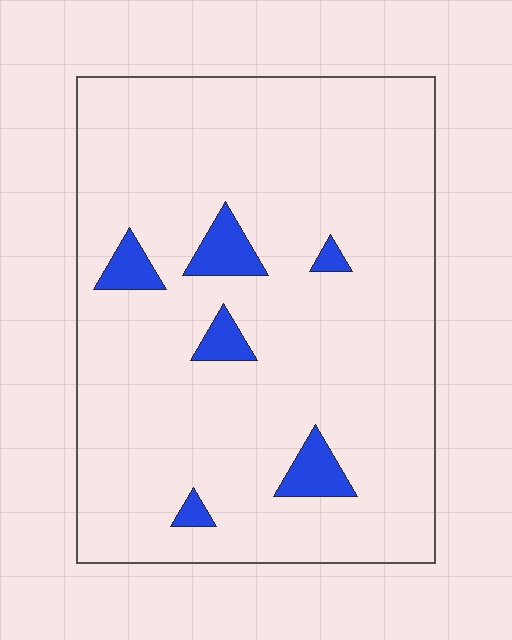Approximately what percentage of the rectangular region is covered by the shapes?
Approximately 5%.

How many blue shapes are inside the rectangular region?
6.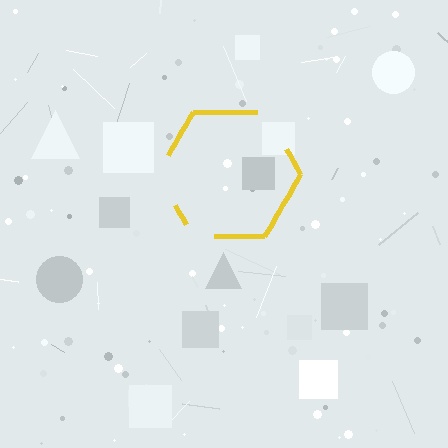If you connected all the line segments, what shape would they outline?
They would outline a hexagon.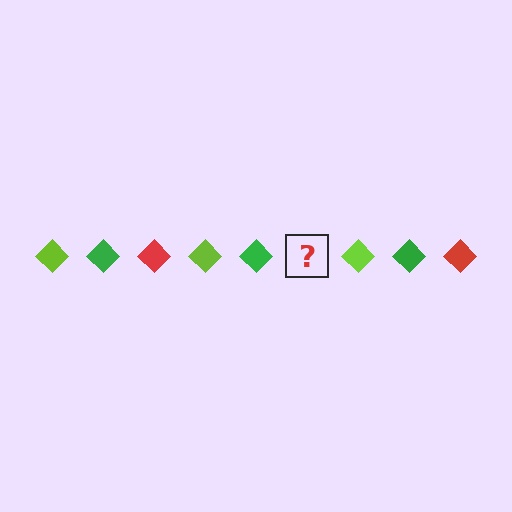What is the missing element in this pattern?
The missing element is a red diamond.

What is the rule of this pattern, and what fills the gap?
The rule is that the pattern cycles through lime, green, red diamonds. The gap should be filled with a red diamond.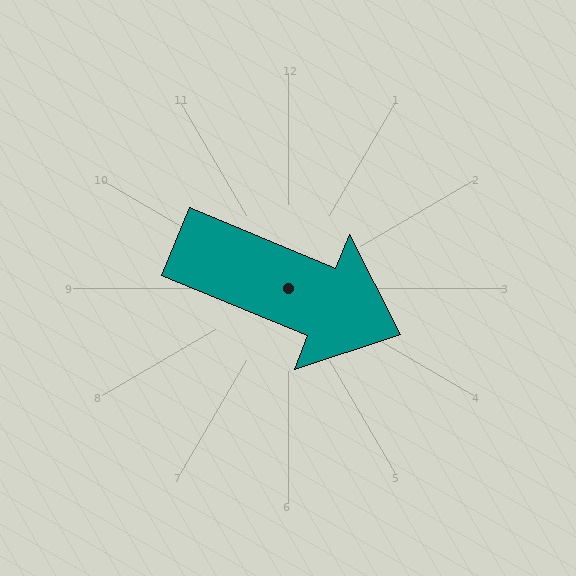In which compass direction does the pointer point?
East.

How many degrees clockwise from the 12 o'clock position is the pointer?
Approximately 112 degrees.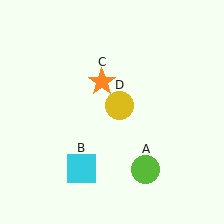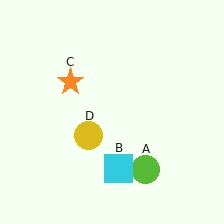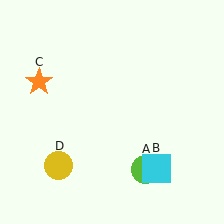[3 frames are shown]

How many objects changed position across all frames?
3 objects changed position: cyan square (object B), orange star (object C), yellow circle (object D).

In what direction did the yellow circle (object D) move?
The yellow circle (object D) moved down and to the left.